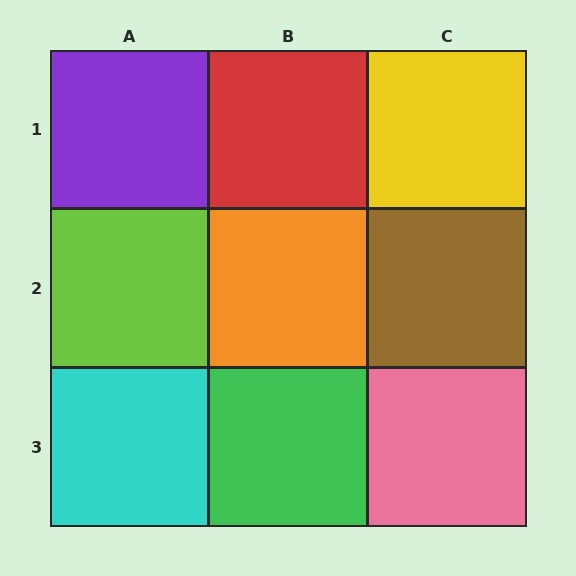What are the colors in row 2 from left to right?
Lime, orange, brown.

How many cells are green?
1 cell is green.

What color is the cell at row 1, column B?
Red.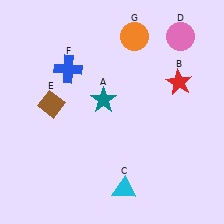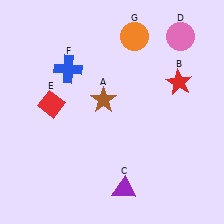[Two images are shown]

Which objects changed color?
A changed from teal to brown. C changed from cyan to purple. E changed from brown to red.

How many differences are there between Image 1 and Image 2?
There are 3 differences between the two images.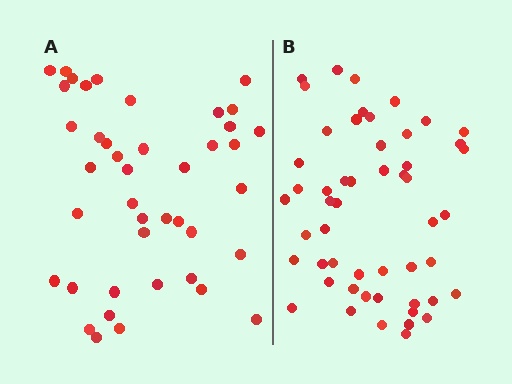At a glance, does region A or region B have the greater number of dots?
Region B (the right region) has more dots.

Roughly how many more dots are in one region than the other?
Region B has roughly 10 or so more dots than region A.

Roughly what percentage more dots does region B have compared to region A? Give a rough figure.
About 25% more.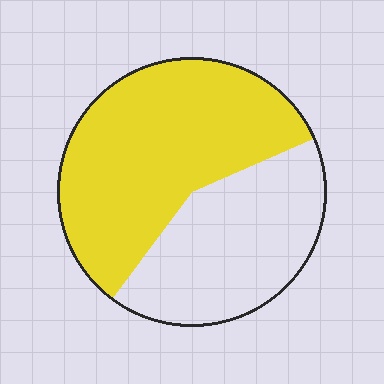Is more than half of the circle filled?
Yes.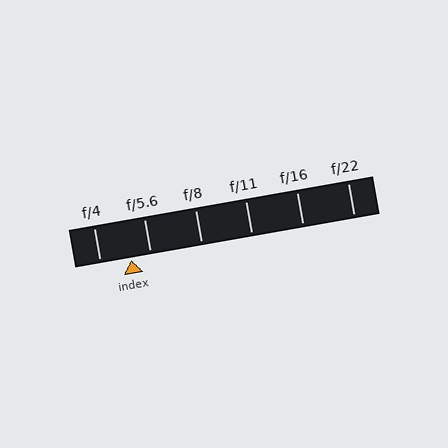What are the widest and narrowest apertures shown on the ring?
The widest aperture shown is f/4 and the narrowest is f/22.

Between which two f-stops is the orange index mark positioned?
The index mark is between f/4 and f/5.6.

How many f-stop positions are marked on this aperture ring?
There are 6 f-stop positions marked.